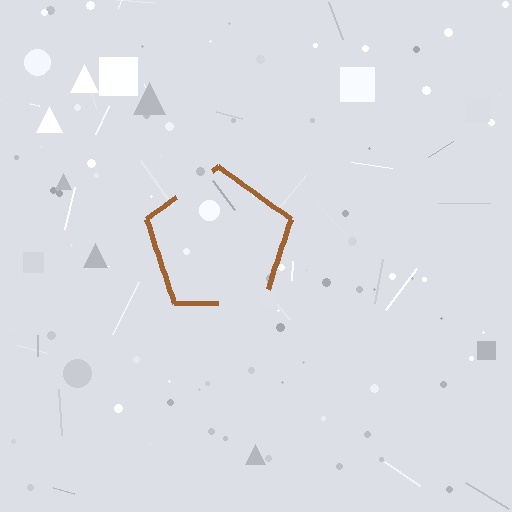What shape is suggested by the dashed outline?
The dashed outline suggests a pentagon.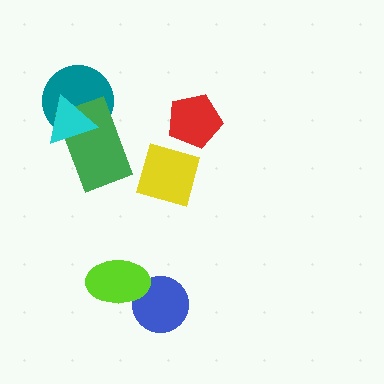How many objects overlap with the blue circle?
1 object overlaps with the blue circle.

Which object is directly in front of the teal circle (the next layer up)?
The green rectangle is directly in front of the teal circle.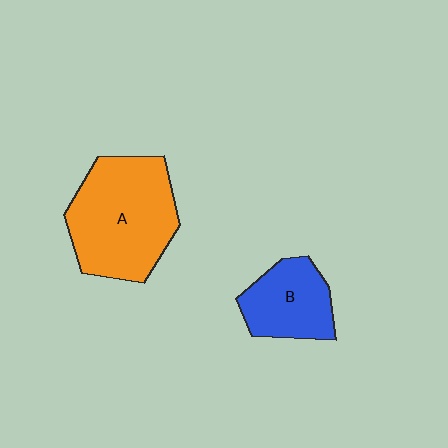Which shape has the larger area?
Shape A (orange).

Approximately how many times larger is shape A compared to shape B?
Approximately 1.8 times.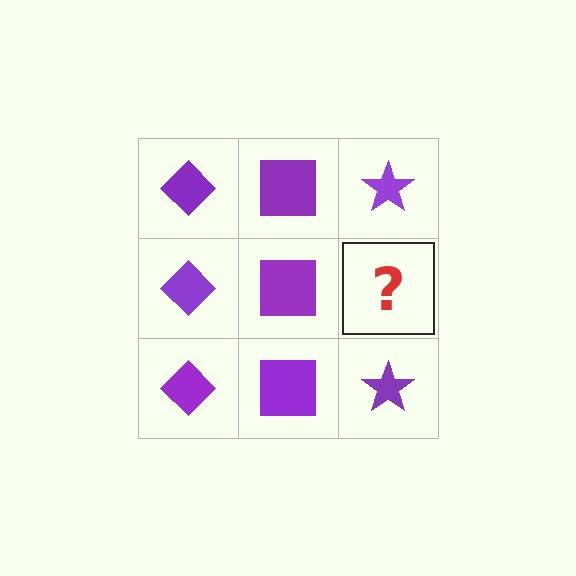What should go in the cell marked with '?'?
The missing cell should contain a purple star.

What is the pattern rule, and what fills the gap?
The rule is that each column has a consistent shape. The gap should be filled with a purple star.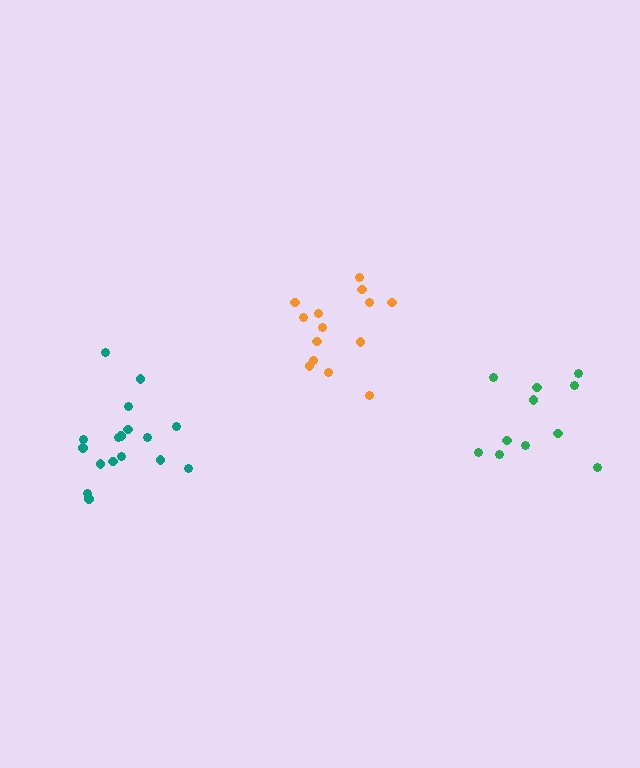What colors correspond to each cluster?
The clusters are colored: teal, orange, green.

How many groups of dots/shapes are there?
There are 3 groups.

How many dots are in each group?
Group 1: 17 dots, Group 2: 14 dots, Group 3: 11 dots (42 total).